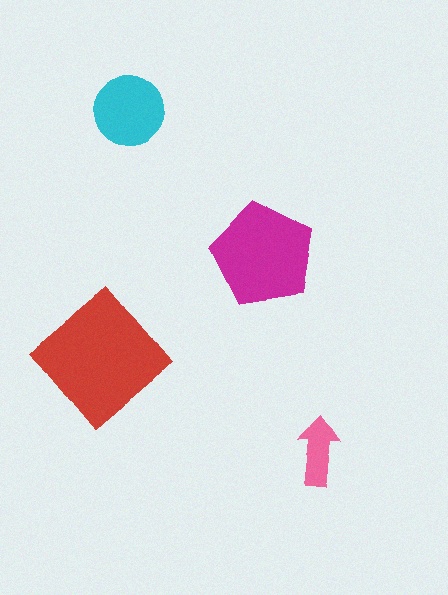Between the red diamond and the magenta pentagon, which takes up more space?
The red diamond.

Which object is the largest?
The red diamond.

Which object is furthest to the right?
The pink arrow is rightmost.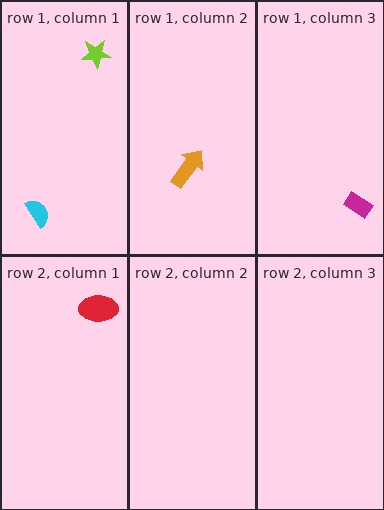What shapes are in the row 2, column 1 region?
The red ellipse.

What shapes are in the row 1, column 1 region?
The lime star, the cyan semicircle.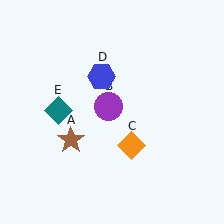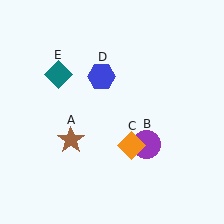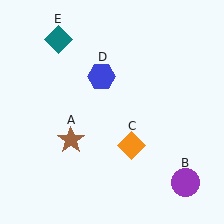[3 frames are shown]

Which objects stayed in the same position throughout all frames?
Brown star (object A) and orange diamond (object C) and blue hexagon (object D) remained stationary.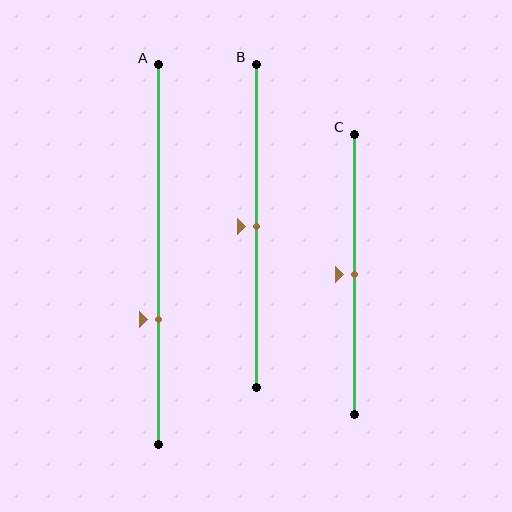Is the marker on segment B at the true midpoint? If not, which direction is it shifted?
Yes, the marker on segment B is at the true midpoint.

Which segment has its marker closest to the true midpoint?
Segment B has its marker closest to the true midpoint.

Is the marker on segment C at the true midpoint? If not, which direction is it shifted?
Yes, the marker on segment C is at the true midpoint.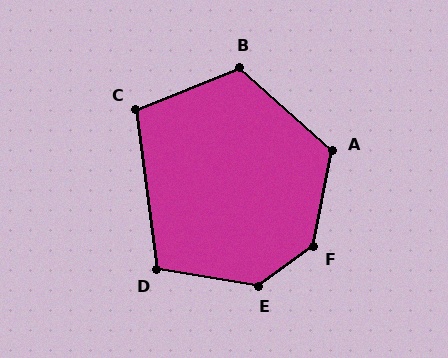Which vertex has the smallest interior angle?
C, at approximately 104 degrees.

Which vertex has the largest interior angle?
F, at approximately 137 degrees.